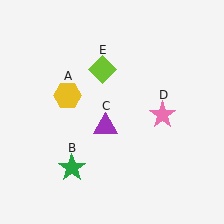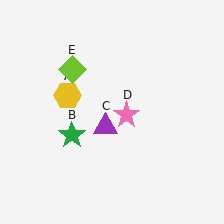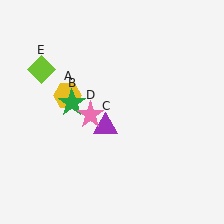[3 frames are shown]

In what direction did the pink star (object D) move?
The pink star (object D) moved left.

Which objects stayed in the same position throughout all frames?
Yellow hexagon (object A) and purple triangle (object C) remained stationary.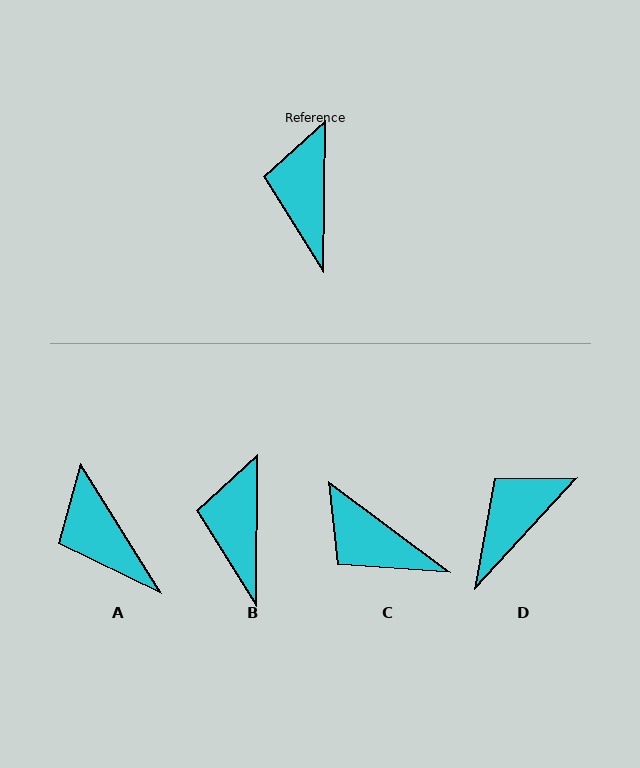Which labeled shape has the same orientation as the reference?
B.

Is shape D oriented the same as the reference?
No, it is off by about 42 degrees.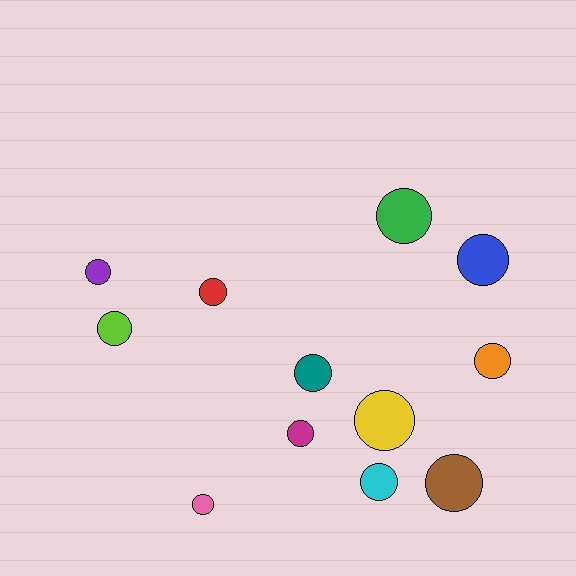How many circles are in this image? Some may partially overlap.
There are 12 circles.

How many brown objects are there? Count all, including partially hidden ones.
There is 1 brown object.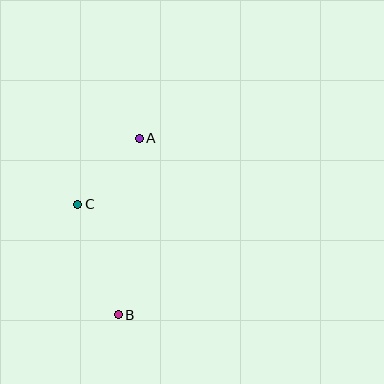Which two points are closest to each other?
Points A and C are closest to each other.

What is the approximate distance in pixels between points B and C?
The distance between B and C is approximately 117 pixels.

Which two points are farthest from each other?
Points A and B are farthest from each other.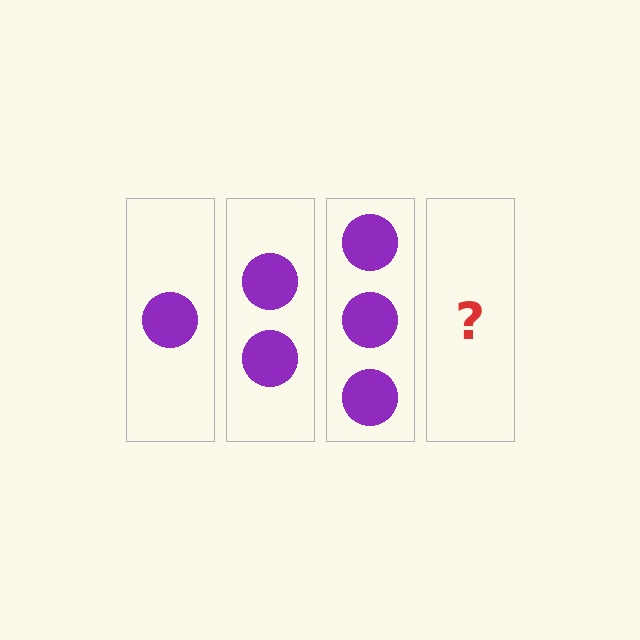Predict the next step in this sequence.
The next step is 4 circles.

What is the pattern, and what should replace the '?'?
The pattern is that each step adds one more circle. The '?' should be 4 circles.